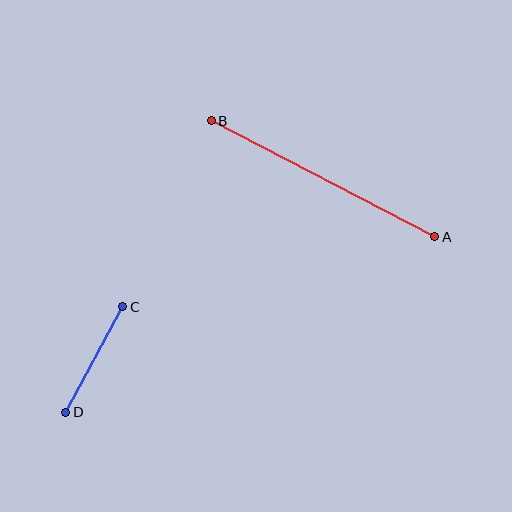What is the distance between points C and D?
The distance is approximately 120 pixels.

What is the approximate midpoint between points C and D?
The midpoint is at approximately (94, 359) pixels.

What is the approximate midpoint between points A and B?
The midpoint is at approximately (323, 179) pixels.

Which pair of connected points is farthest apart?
Points A and B are farthest apart.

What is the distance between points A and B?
The distance is approximately 252 pixels.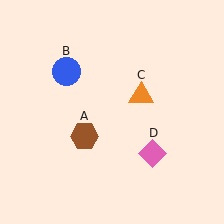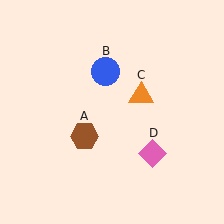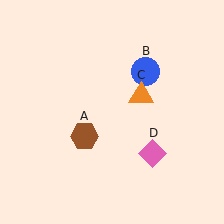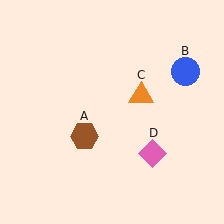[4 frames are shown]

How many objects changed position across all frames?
1 object changed position: blue circle (object B).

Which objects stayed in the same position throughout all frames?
Brown hexagon (object A) and orange triangle (object C) and pink diamond (object D) remained stationary.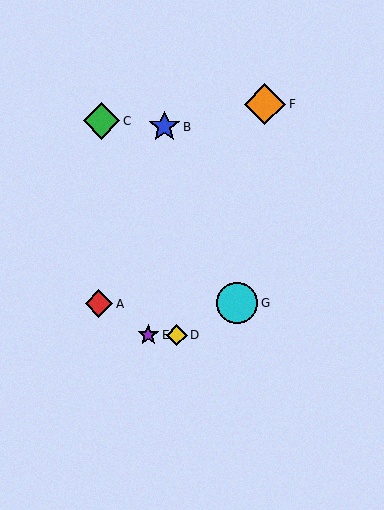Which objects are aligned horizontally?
Objects D, E are aligned horizontally.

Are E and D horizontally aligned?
Yes, both are at y≈335.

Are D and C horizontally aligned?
No, D is at y≈335 and C is at y≈121.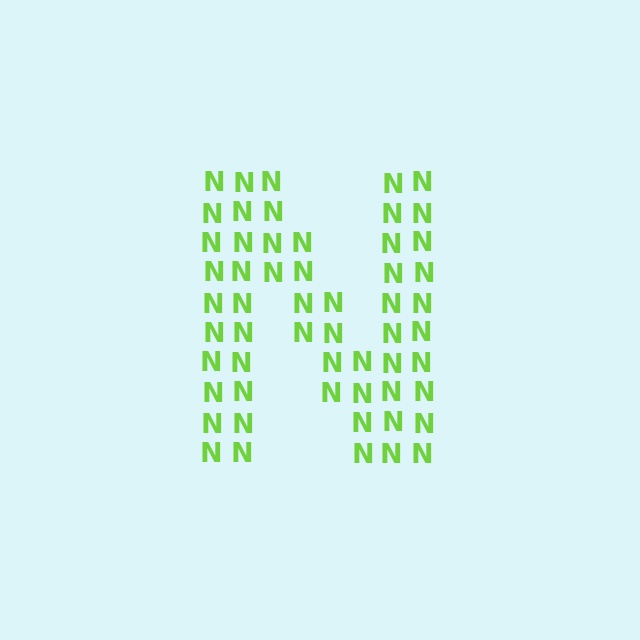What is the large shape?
The large shape is the letter N.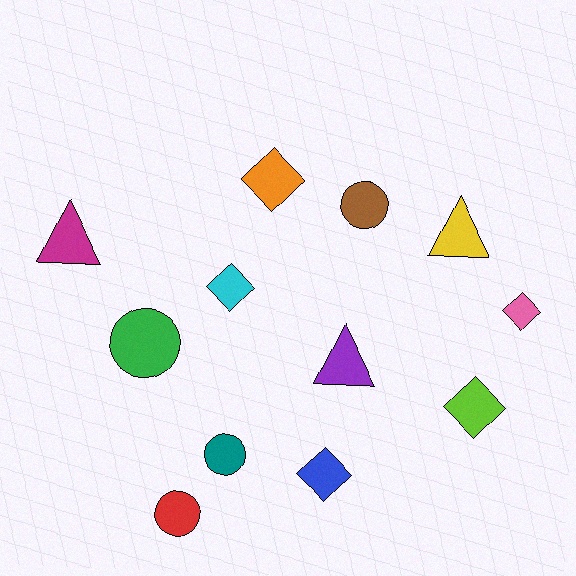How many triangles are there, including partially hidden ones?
There are 3 triangles.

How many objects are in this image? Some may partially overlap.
There are 12 objects.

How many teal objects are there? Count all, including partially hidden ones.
There is 1 teal object.